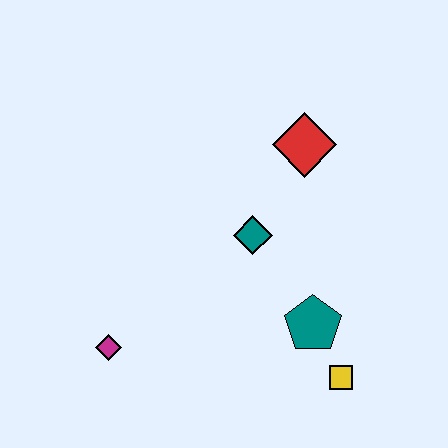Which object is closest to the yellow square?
The teal pentagon is closest to the yellow square.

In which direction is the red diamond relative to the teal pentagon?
The red diamond is above the teal pentagon.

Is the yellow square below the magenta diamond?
Yes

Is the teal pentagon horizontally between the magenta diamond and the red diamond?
No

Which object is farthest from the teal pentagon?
The magenta diamond is farthest from the teal pentagon.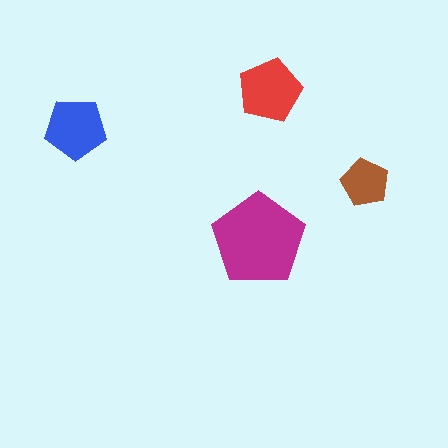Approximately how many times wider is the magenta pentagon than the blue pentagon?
About 1.5 times wider.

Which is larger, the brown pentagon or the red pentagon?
The red one.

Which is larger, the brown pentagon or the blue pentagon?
The blue one.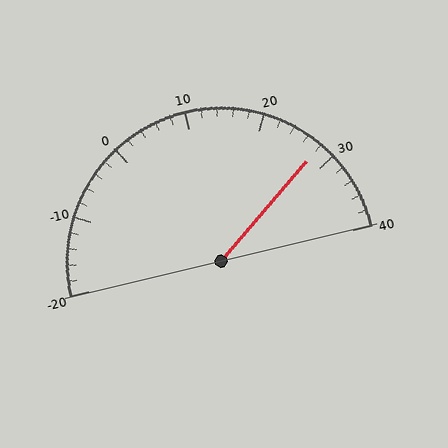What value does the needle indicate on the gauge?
The needle indicates approximately 28.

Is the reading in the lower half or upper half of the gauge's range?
The reading is in the upper half of the range (-20 to 40).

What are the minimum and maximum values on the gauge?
The gauge ranges from -20 to 40.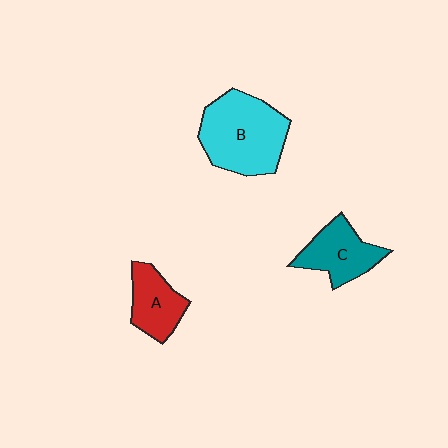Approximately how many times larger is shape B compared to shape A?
Approximately 1.9 times.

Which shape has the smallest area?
Shape A (red).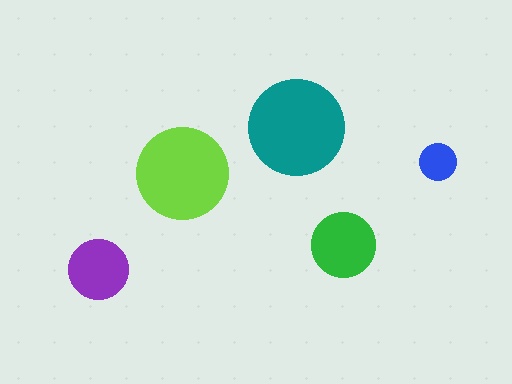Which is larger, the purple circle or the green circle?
The green one.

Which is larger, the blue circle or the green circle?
The green one.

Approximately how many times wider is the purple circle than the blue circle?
About 1.5 times wider.